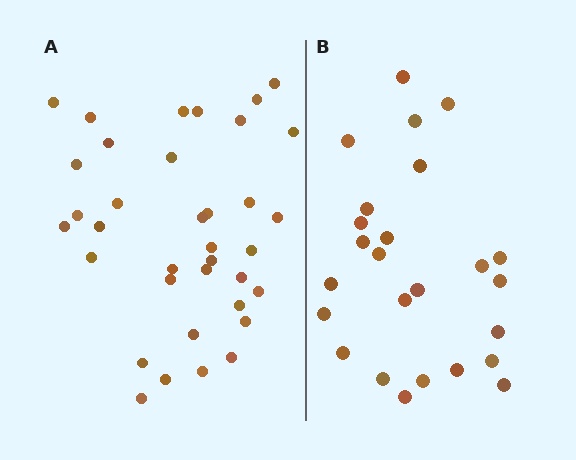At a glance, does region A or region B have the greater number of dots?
Region A (the left region) has more dots.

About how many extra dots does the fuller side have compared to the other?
Region A has roughly 12 or so more dots than region B.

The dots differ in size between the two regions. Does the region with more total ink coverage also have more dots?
No. Region B has more total ink coverage because its dots are larger, but region A actually contains more individual dots. Total area can be misleading — the number of items is what matters here.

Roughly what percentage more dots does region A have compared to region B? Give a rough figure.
About 45% more.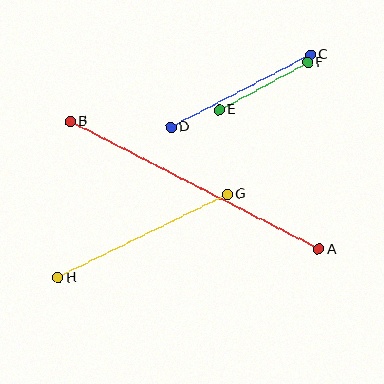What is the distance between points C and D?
The distance is approximately 157 pixels.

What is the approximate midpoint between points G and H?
The midpoint is at approximately (143, 236) pixels.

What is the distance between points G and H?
The distance is approximately 189 pixels.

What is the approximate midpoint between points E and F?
The midpoint is at approximately (263, 86) pixels.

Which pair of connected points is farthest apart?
Points A and B are farthest apart.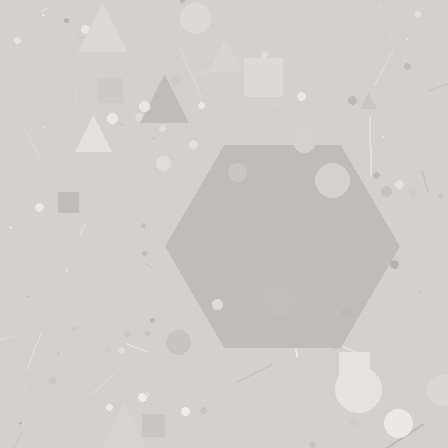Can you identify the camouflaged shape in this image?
The camouflaged shape is a hexagon.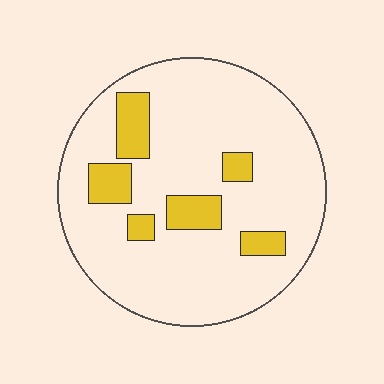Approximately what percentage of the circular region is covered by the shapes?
Approximately 15%.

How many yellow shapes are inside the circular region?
6.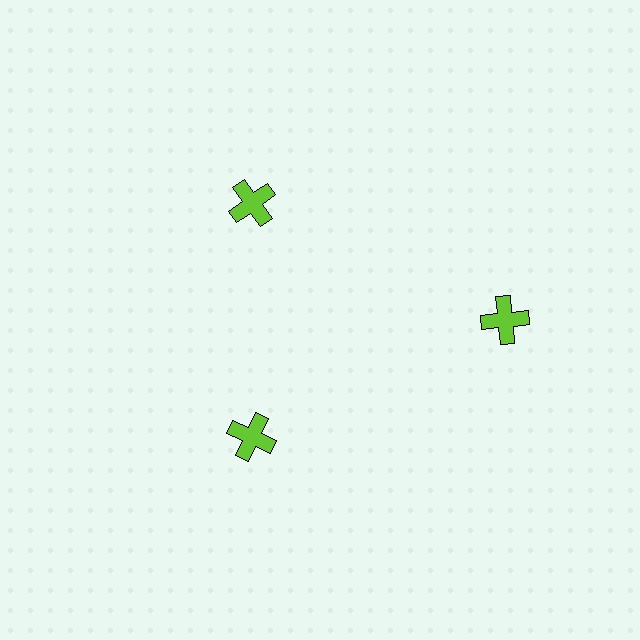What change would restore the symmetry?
The symmetry would be restored by moving it inward, back onto the ring so that all 3 crosses sit at equal angles and equal distance from the center.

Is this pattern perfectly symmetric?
No. The 3 lime crosses are arranged in a ring, but one element near the 3 o'clock position is pushed outward from the center, breaking the 3-fold rotational symmetry.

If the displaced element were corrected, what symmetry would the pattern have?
It would have 3-fold rotational symmetry — the pattern would map onto itself every 120 degrees.